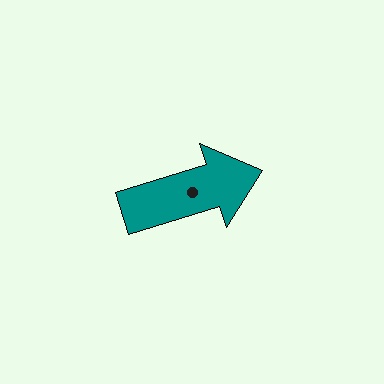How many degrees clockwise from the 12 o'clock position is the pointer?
Approximately 73 degrees.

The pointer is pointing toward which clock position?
Roughly 2 o'clock.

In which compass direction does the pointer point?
East.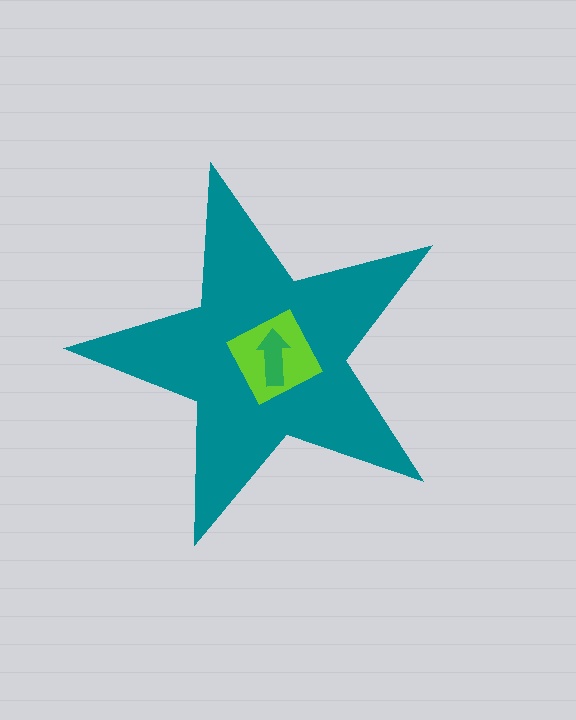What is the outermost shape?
The teal star.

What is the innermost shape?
The green arrow.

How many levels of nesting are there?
3.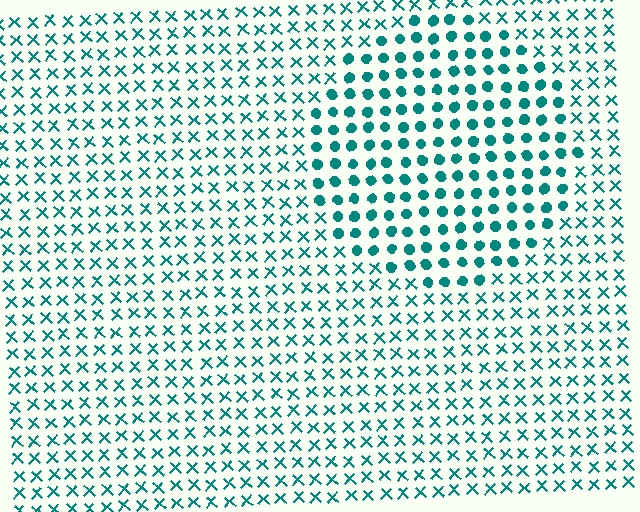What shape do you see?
I see a circle.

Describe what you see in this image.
The image is filled with small teal elements arranged in a uniform grid. A circle-shaped region contains circles, while the surrounding area contains X marks. The boundary is defined purely by the change in element shape.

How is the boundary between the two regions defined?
The boundary is defined by a change in element shape: circles inside vs. X marks outside. All elements share the same color and spacing.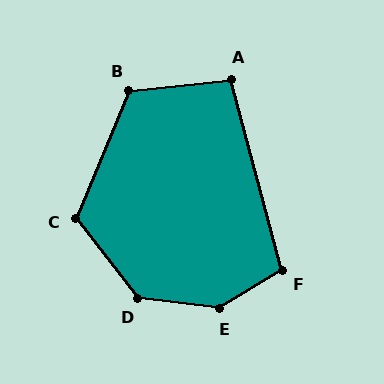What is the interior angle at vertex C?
Approximately 120 degrees (obtuse).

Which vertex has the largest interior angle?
E, at approximately 142 degrees.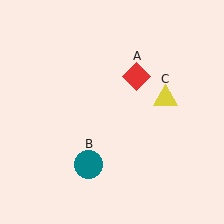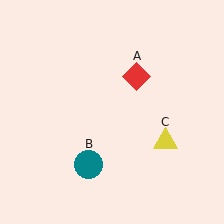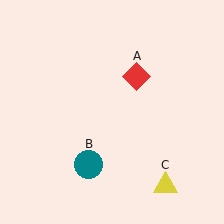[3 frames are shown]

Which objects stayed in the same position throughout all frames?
Red diamond (object A) and teal circle (object B) remained stationary.